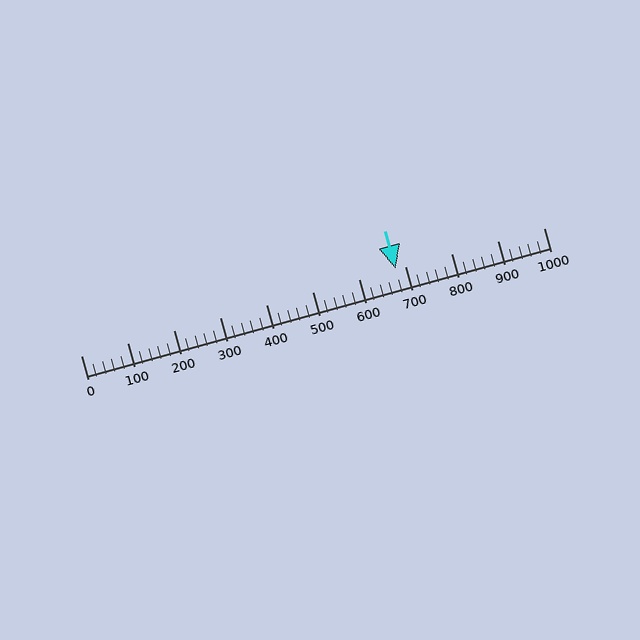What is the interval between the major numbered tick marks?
The major tick marks are spaced 100 units apart.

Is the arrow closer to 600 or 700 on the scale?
The arrow is closer to 700.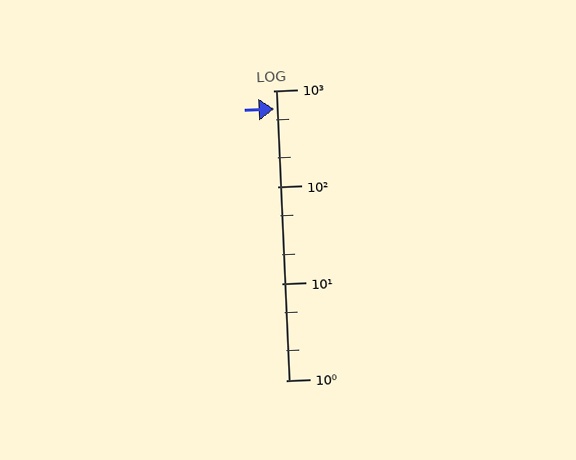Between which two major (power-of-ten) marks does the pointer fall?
The pointer is between 100 and 1000.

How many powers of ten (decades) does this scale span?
The scale spans 3 decades, from 1 to 1000.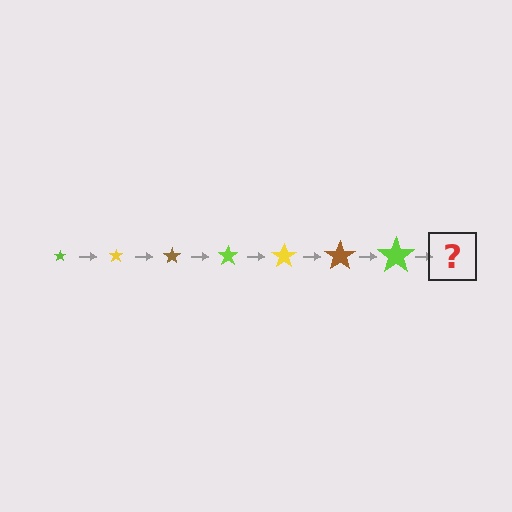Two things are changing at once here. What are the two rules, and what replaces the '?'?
The two rules are that the star grows larger each step and the color cycles through lime, yellow, and brown. The '?' should be a yellow star, larger than the previous one.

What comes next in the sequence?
The next element should be a yellow star, larger than the previous one.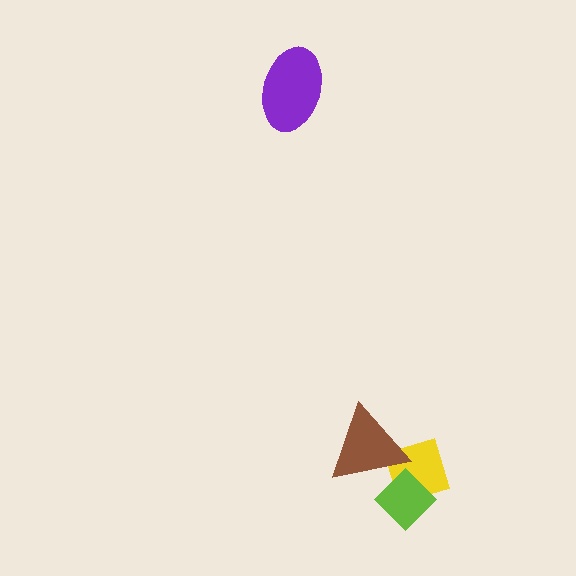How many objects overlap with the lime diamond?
2 objects overlap with the lime diamond.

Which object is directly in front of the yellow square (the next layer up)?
The lime diamond is directly in front of the yellow square.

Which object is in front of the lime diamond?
The brown triangle is in front of the lime diamond.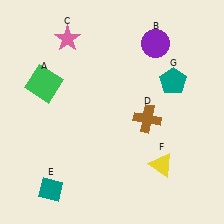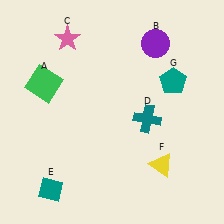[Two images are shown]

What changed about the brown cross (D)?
In Image 1, D is brown. In Image 2, it changed to teal.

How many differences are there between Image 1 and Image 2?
There is 1 difference between the two images.